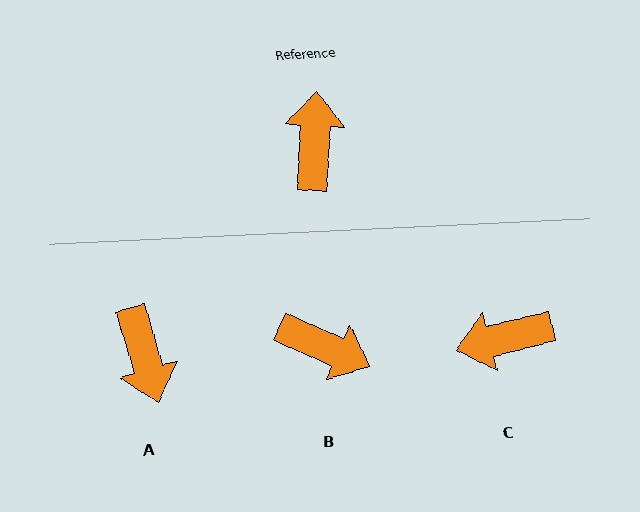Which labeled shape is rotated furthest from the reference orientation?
A, about 161 degrees away.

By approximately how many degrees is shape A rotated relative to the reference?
Approximately 161 degrees clockwise.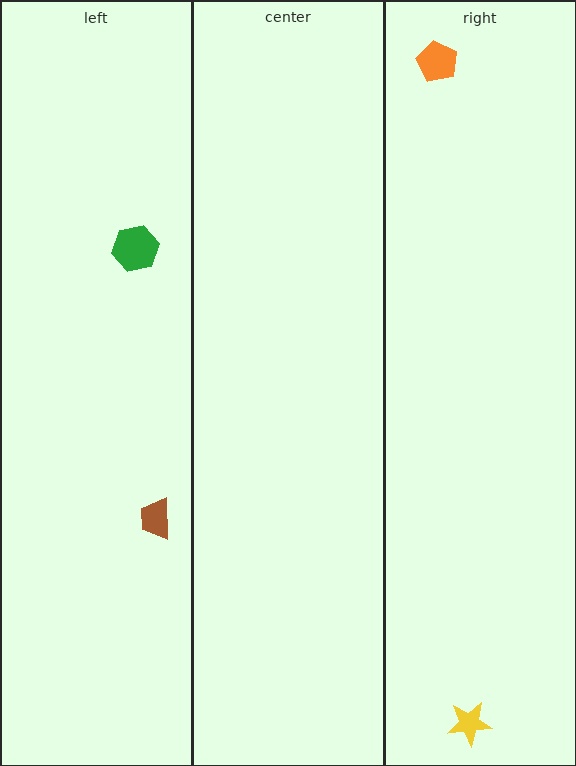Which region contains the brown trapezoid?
The left region.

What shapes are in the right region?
The yellow star, the orange pentagon.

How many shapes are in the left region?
2.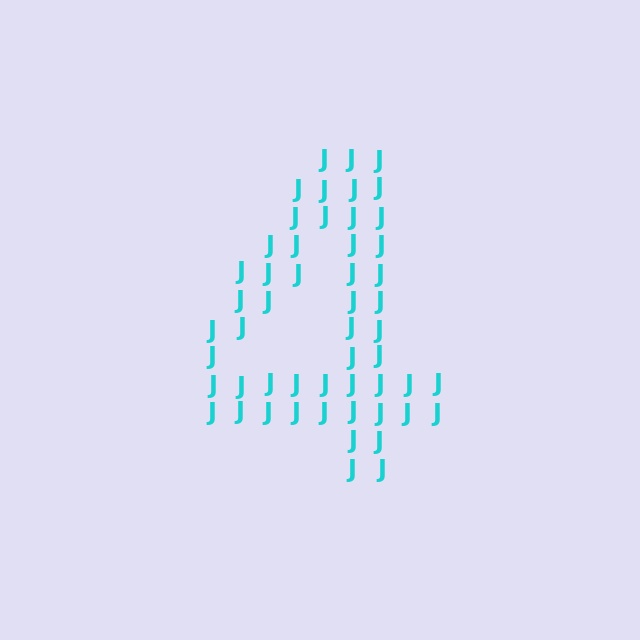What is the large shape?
The large shape is the digit 4.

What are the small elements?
The small elements are letter J's.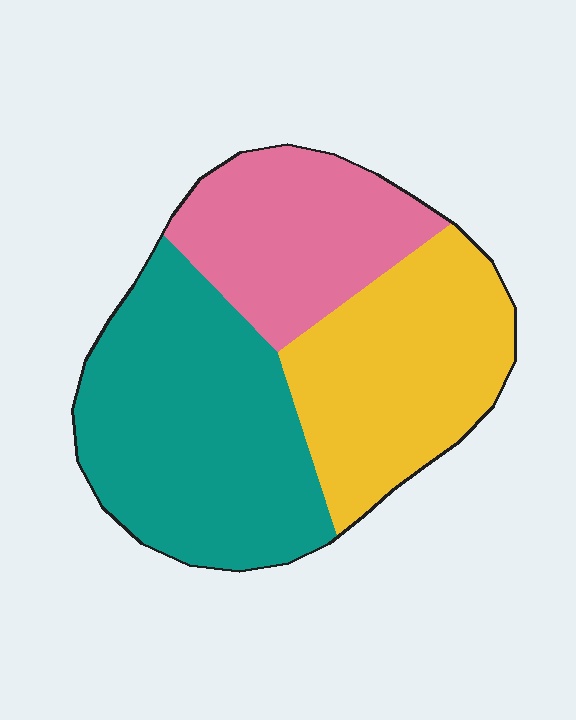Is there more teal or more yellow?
Teal.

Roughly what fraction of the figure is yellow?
Yellow covers roughly 30% of the figure.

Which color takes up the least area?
Pink, at roughly 25%.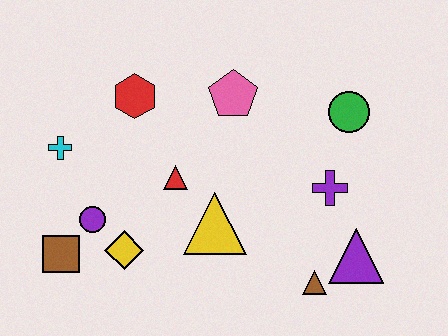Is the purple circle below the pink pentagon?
Yes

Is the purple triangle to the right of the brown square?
Yes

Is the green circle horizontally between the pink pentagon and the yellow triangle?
No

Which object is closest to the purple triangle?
The brown triangle is closest to the purple triangle.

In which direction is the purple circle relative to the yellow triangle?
The purple circle is to the left of the yellow triangle.